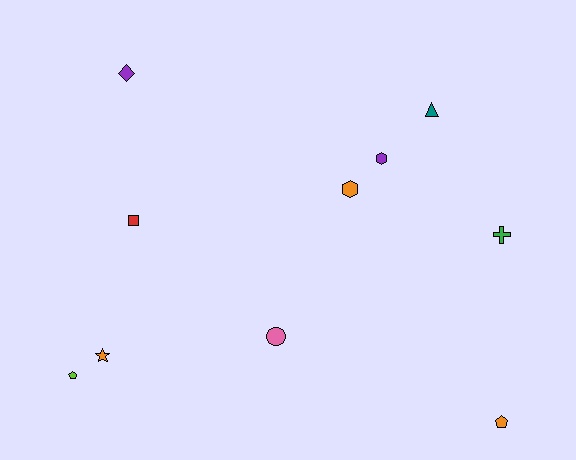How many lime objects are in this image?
There is 1 lime object.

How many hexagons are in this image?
There are 2 hexagons.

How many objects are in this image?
There are 10 objects.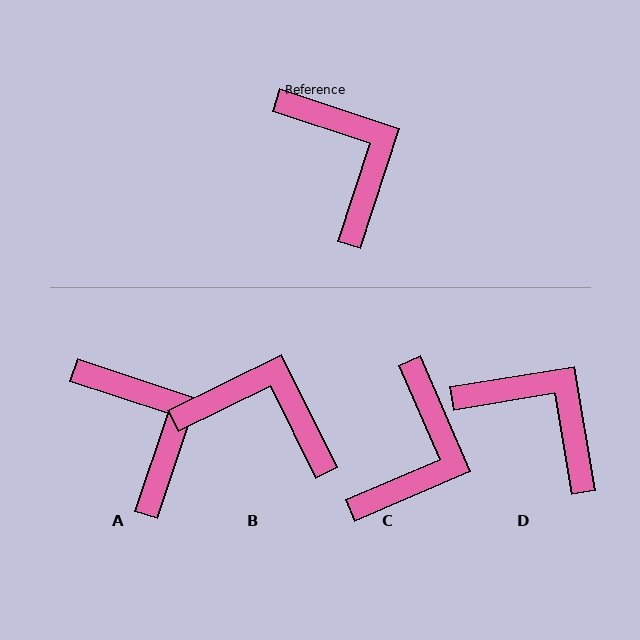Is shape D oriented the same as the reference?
No, it is off by about 28 degrees.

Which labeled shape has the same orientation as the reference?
A.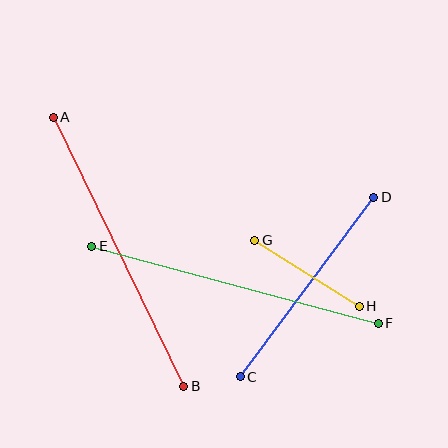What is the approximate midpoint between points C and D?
The midpoint is at approximately (307, 287) pixels.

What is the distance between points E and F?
The distance is approximately 297 pixels.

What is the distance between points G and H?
The distance is approximately 124 pixels.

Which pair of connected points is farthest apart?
Points A and B are farthest apart.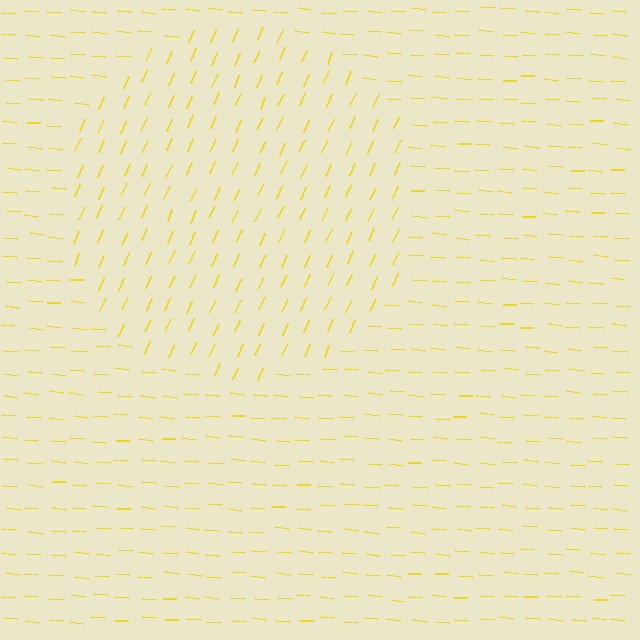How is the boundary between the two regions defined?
The boundary is defined purely by a change in line orientation (approximately 71 degrees difference). All lines are the same color and thickness.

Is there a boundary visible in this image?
Yes, there is a texture boundary formed by a change in line orientation.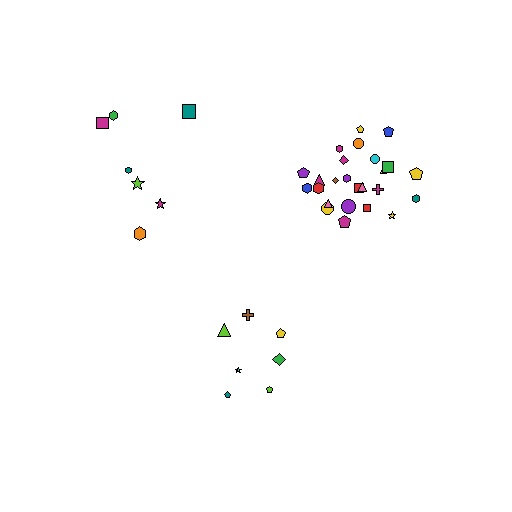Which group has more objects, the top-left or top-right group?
The top-right group.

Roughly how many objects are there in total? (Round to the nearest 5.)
Roughly 40 objects in total.